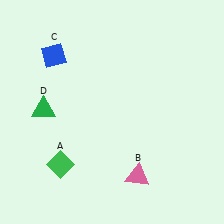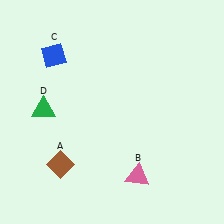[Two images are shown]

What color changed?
The diamond (A) changed from green in Image 1 to brown in Image 2.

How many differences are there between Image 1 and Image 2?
There is 1 difference between the two images.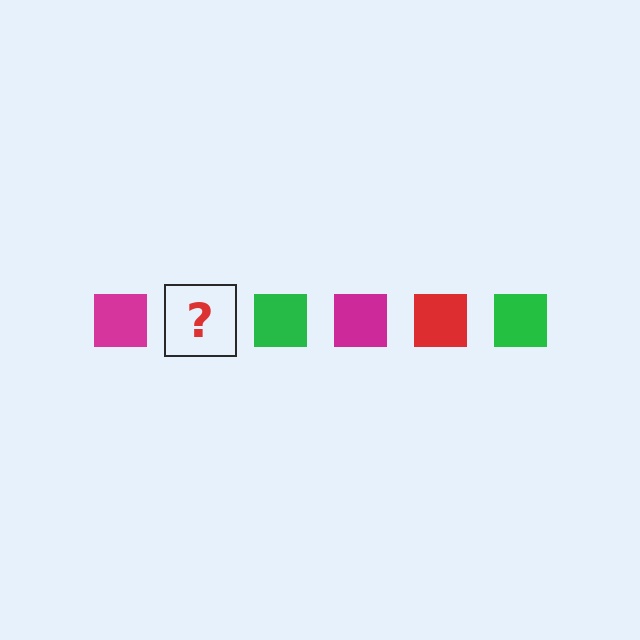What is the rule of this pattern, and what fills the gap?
The rule is that the pattern cycles through magenta, red, green squares. The gap should be filled with a red square.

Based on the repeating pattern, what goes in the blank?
The blank should be a red square.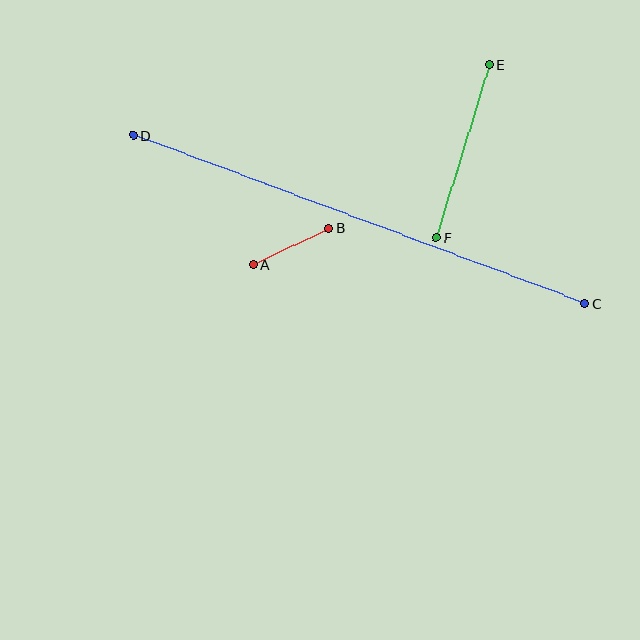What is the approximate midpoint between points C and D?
The midpoint is at approximately (359, 220) pixels.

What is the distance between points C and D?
The distance is approximately 482 pixels.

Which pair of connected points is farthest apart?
Points C and D are farthest apart.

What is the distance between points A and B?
The distance is approximately 83 pixels.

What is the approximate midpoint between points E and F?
The midpoint is at approximately (463, 151) pixels.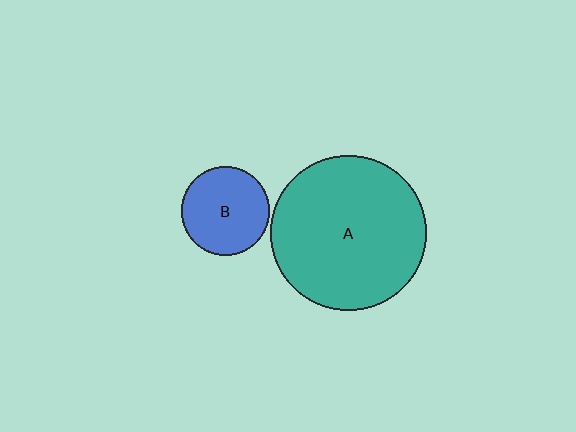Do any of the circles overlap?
No, none of the circles overlap.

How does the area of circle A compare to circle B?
Approximately 3.1 times.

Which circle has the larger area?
Circle A (teal).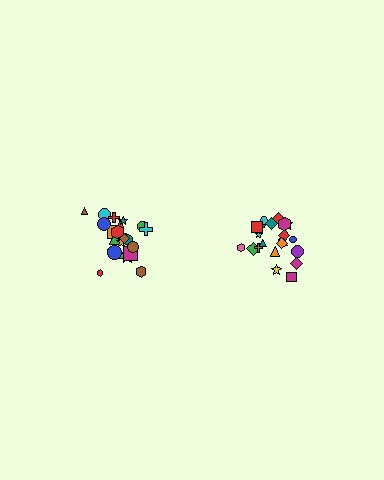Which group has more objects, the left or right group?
The left group.